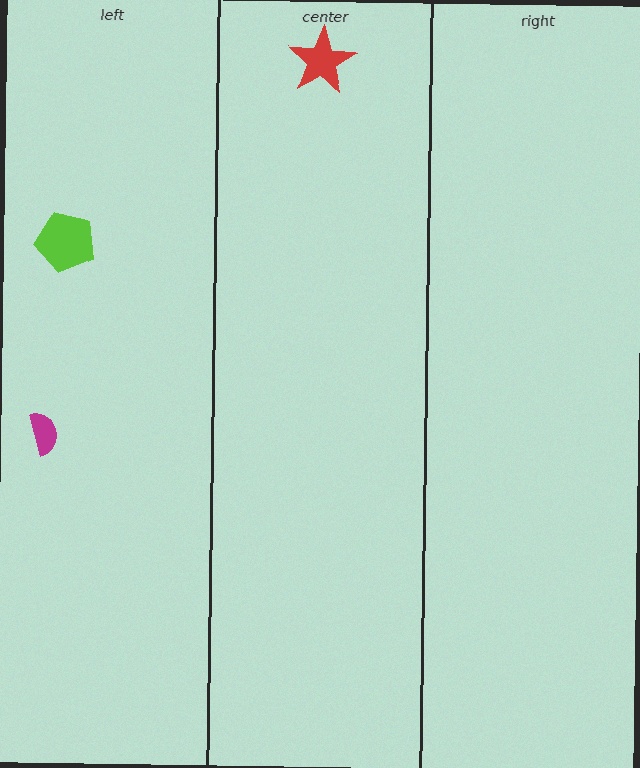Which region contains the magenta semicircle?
The left region.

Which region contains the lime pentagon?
The left region.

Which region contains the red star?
The center region.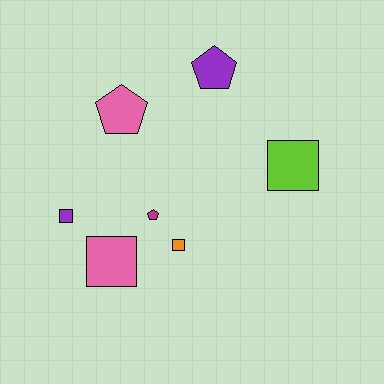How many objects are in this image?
There are 7 objects.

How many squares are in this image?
There are 4 squares.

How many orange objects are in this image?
There is 1 orange object.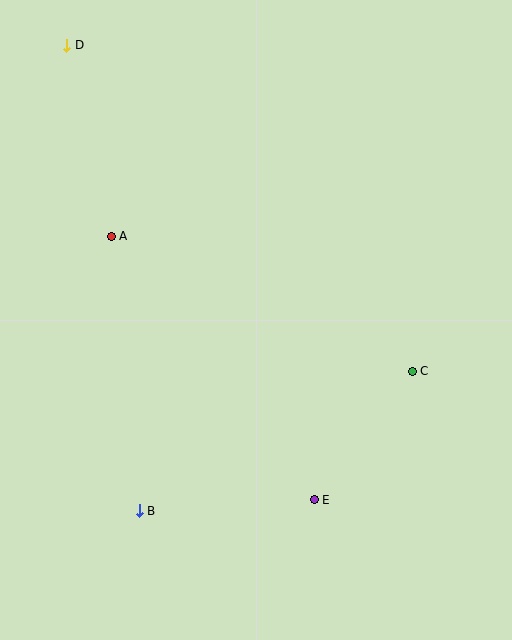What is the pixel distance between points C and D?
The distance between C and D is 475 pixels.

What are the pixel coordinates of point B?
Point B is at (139, 511).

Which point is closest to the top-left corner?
Point D is closest to the top-left corner.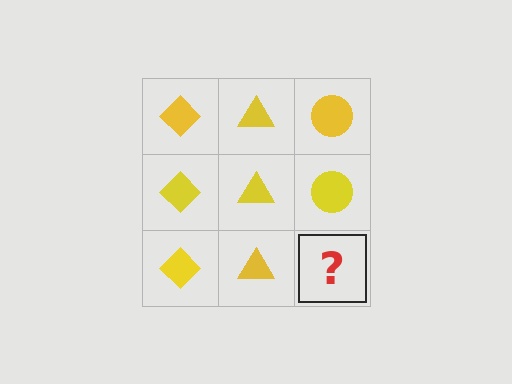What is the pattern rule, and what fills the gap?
The rule is that each column has a consistent shape. The gap should be filled with a yellow circle.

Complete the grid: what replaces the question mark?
The question mark should be replaced with a yellow circle.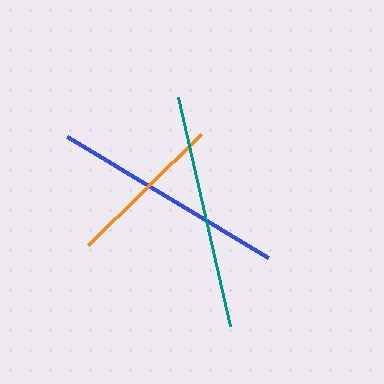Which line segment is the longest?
The blue line is the longest at approximately 235 pixels.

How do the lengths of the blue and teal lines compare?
The blue and teal lines are approximately the same length.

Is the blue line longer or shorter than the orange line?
The blue line is longer than the orange line.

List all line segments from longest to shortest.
From longest to shortest: blue, teal, orange.